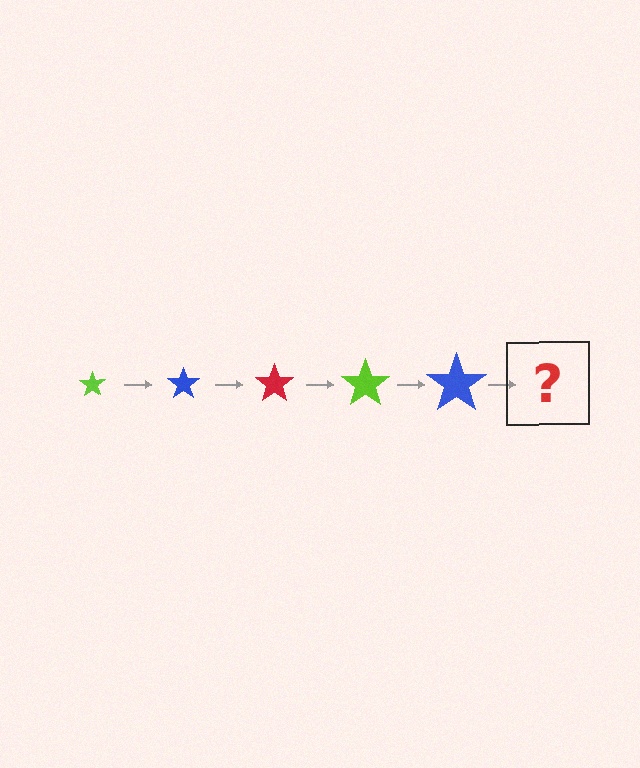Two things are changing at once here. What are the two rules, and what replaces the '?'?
The two rules are that the star grows larger each step and the color cycles through lime, blue, and red. The '?' should be a red star, larger than the previous one.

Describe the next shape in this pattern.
It should be a red star, larger than the previous one.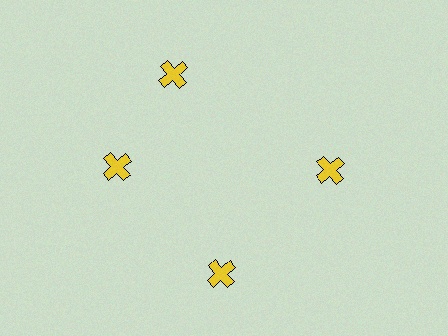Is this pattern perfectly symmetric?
No. The 4 yellow crosses are arranged in a ring, but one element near the 12 o'clock position is rotated out of alignment along the ring, breaking the 4-fold rotational symmetry.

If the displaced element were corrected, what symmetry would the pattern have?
It would have 4-fold rotational symmetry — the pattern would map onto itself every 90 degrees.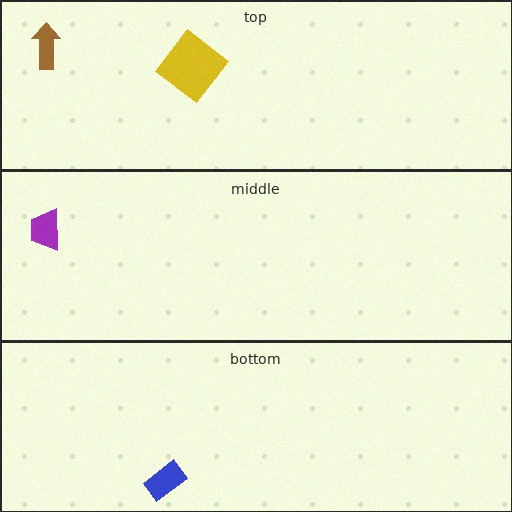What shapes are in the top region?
The yellow diamond, the brown arrow.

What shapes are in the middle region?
The purple trapezoid.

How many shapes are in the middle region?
1.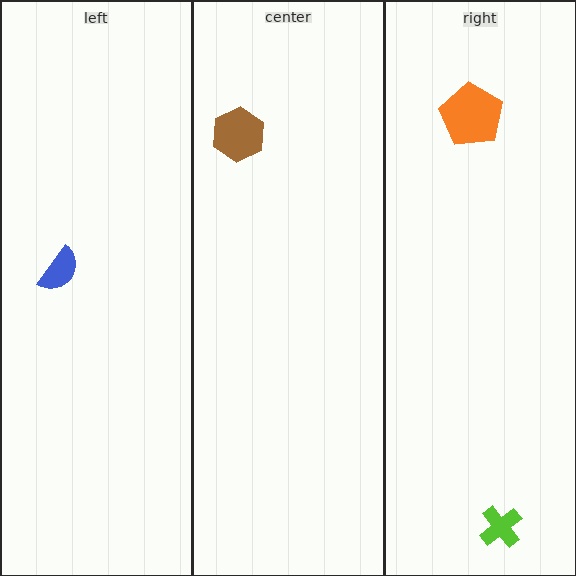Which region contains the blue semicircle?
The left region.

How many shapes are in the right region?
2.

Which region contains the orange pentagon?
The right region.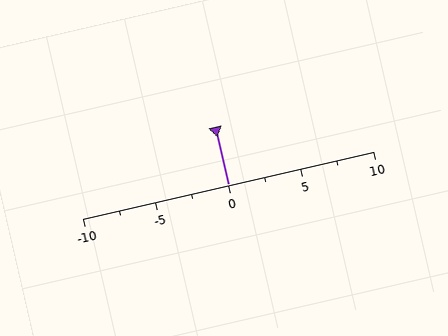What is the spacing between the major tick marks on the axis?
The major ticks are spaced 5 apart.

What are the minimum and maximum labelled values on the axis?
The axis runs from -10 to 10.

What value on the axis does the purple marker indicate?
The marker indicates approximately 0.